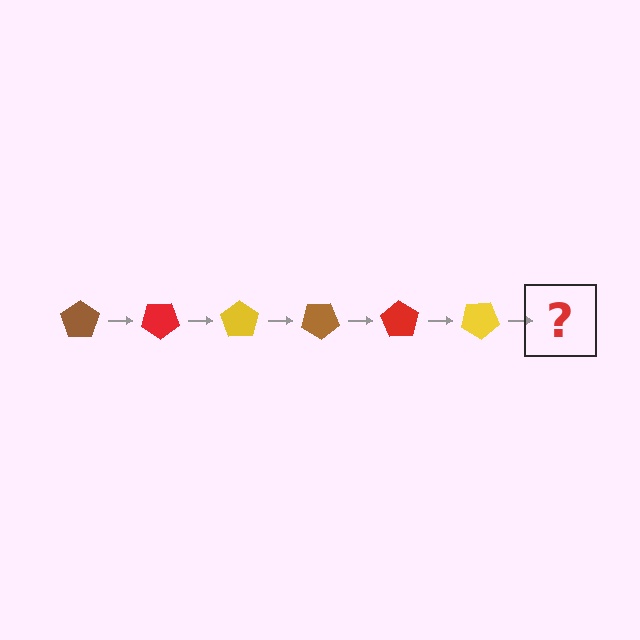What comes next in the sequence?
The next element should be a brown pentagon, rotated 210 degrees from the start.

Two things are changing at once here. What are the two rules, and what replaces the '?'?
The two rules are that it rotates 35 degrees each step and the color cycles through brown, red, and yellow. The '?' should be a brown pentagon, rotated 210 degrees from the start.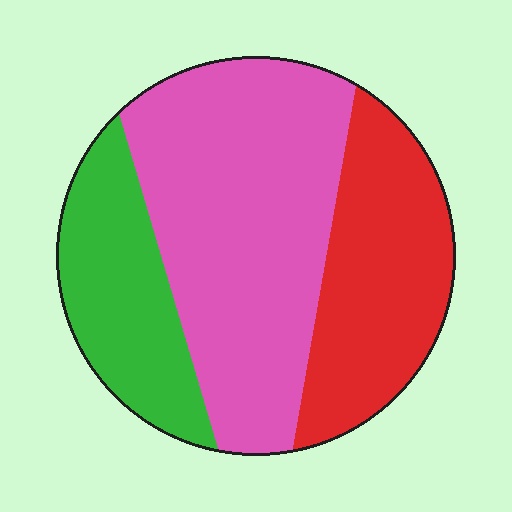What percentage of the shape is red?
Red covers about 30% of the shape.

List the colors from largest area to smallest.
From largest to smallest: pink, red, green.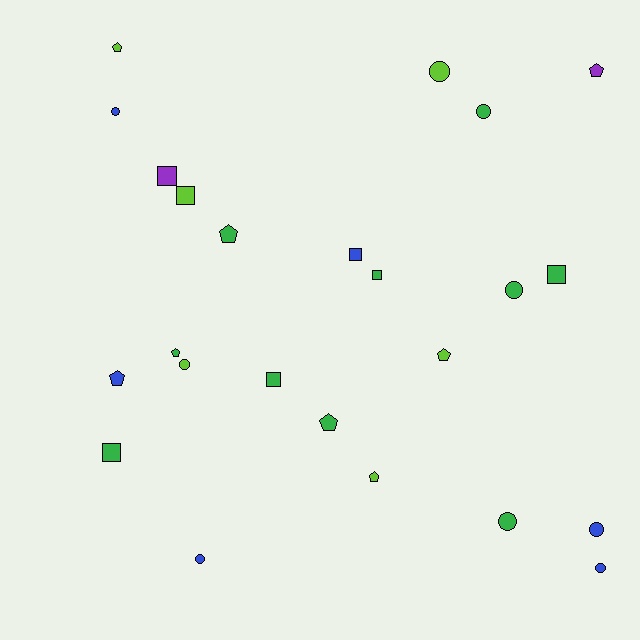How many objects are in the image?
There are 24 objects.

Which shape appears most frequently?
Circle, with 9 objects.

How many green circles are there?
There are 3 green circles.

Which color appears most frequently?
Green, with 10 objects.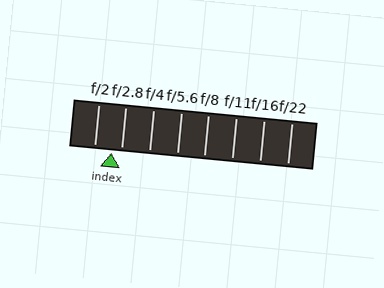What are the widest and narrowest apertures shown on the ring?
The widest aperture shown is f/2 and the narrowest is f/22.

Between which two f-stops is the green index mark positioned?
The index mark is between f/2 and f/2.8.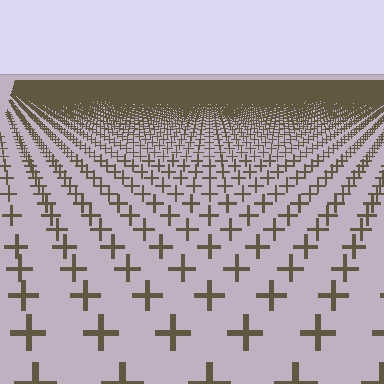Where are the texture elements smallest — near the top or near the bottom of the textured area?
Near the top.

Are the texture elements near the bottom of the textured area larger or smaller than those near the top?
Larger. Near the bottom, elements are closer to the viewer and appear at a bigger on-screen size.